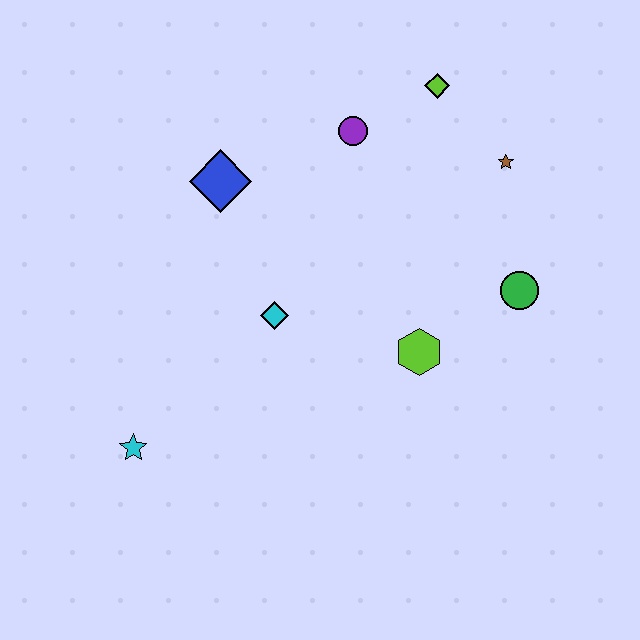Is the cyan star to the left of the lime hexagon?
Yes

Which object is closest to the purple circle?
The lime diamond is closest to the purple circle.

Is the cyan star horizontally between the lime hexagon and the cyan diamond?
No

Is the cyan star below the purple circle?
Yes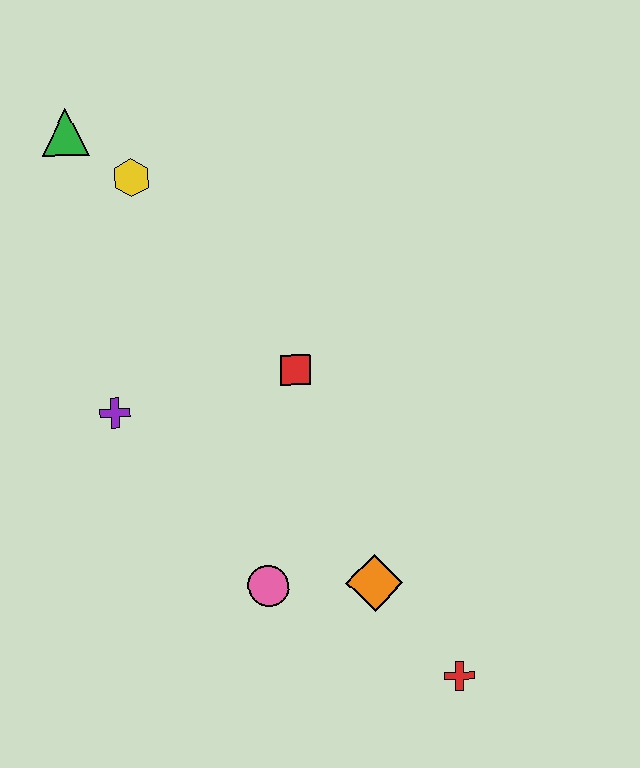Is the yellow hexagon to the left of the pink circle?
Yes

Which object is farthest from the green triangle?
The red cross is farthest from the green triangle.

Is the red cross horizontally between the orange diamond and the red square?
No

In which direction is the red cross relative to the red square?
The red cross is below the red square.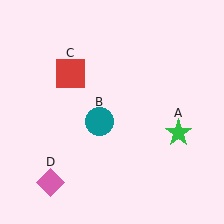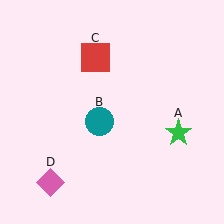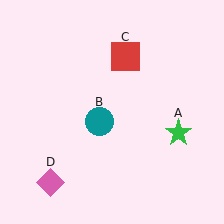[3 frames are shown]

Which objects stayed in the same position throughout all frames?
Green star (object A) and teal circle (object B) and pink diamond (object D) remained stationary.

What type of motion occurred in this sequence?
The red square (object C) rotated clockwise around the center of the scene.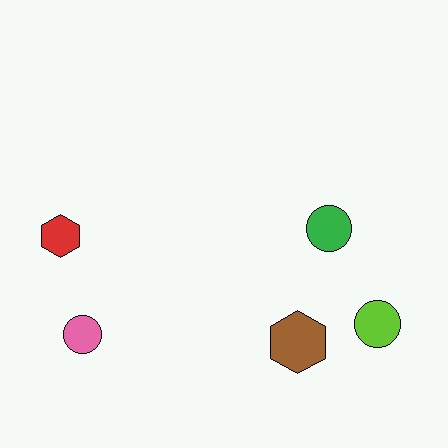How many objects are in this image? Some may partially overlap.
There are 5 objects.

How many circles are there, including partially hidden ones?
There are 3 circles.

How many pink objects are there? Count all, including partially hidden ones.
There is 1 pink object.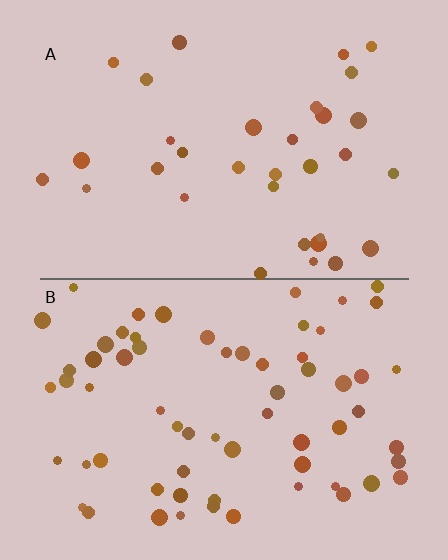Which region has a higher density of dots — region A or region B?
B (the bottom).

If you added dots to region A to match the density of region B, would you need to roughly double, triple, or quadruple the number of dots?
Approximately double.